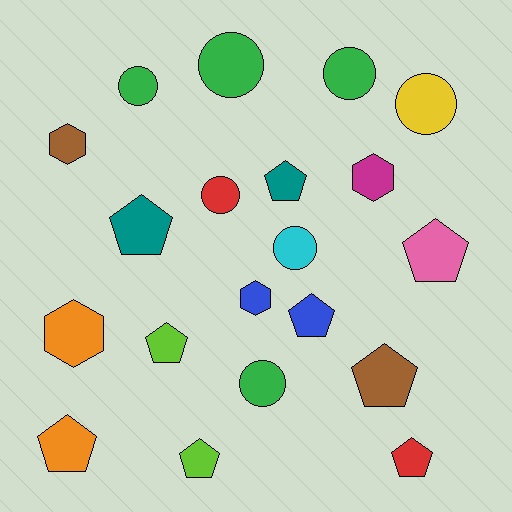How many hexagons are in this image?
There are 4 hexagons.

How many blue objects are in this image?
There are 2 blue objects.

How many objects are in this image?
There are 20 objects.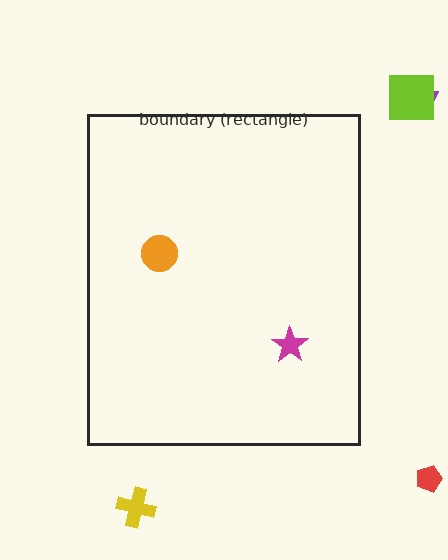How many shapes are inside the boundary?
2 inside, 4 outside.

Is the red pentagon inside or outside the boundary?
Outside.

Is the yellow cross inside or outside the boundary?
Outside.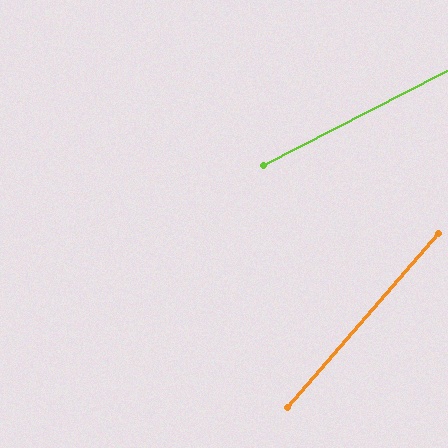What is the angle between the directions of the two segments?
Approximately 22 degrees.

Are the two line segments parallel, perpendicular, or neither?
Neither parallel nor perpendicular — they differ by about 22°.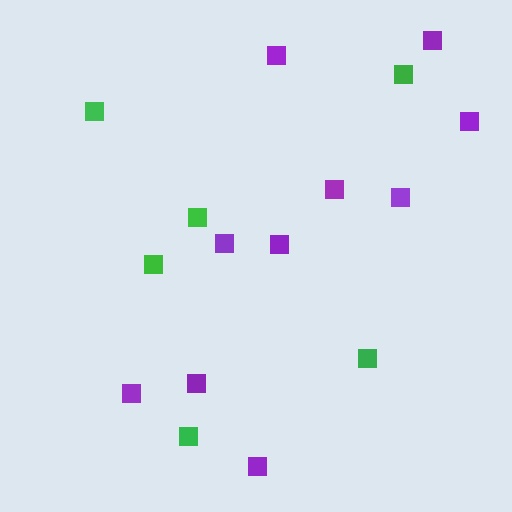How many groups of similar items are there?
There are 2 groups: one group of purple squares (10) and one group of green squares (6).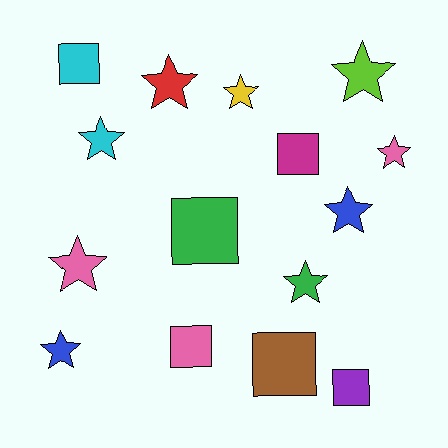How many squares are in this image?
There are 6 squares.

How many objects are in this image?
There are 15 objects.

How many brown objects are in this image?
There is 1 brown object.